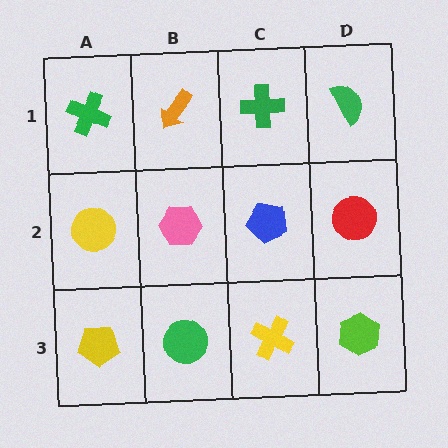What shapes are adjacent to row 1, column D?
A red circle (row 2, column D), a green cross (row 1, column C).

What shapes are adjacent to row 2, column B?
An orange arrow (row 1, column B), a green circle (row 3, column B), a yellow circle (row 2, column A), a blue pentagon (row 2, column C).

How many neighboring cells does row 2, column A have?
3.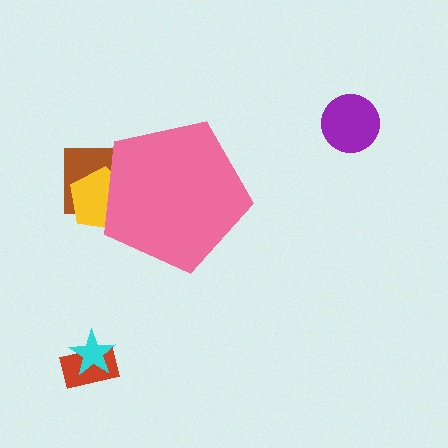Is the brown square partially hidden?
Yes, the brown square is partially hidden behind the pink pentagon.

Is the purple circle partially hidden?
No, the purple circle is fully visible.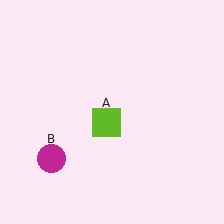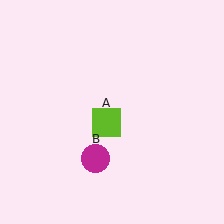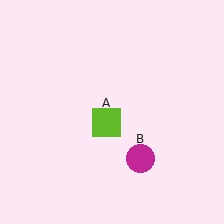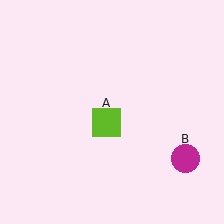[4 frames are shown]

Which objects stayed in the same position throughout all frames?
Lime square (object A) remained stationary.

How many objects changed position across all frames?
1 object changed position: magenta circle (object B).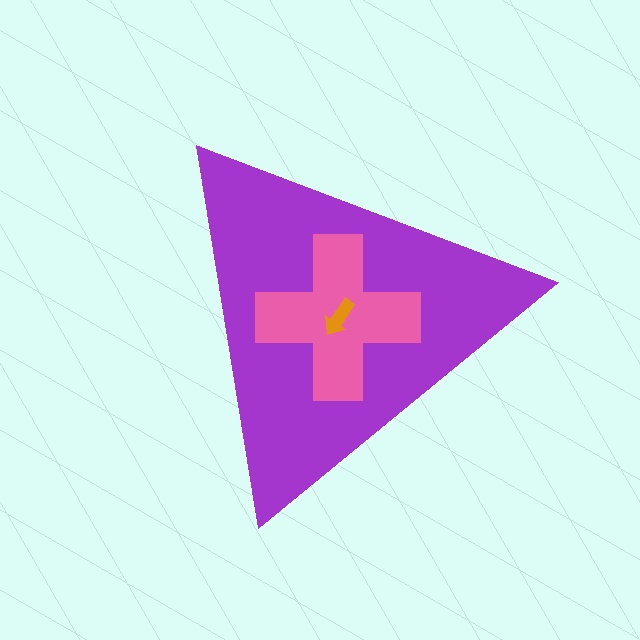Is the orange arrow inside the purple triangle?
Yes.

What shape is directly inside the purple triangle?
The pink cross.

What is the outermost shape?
The purple triangle.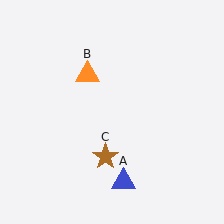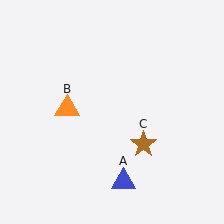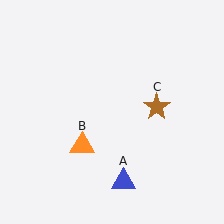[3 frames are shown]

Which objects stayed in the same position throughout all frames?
Blue triangle (object A) remained stationary.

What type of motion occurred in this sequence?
The orange triangle (object B), brown star (object C) rotated counterclockwise around the center of the scene.